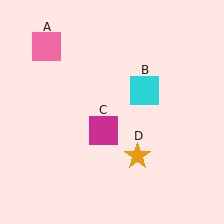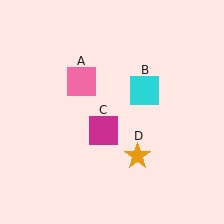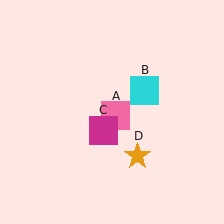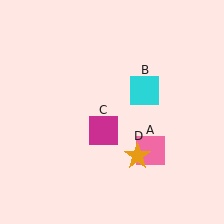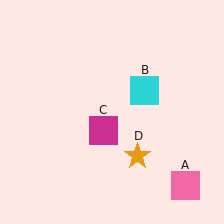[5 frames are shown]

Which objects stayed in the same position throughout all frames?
Cyan square (object B) and magenta square (object C) and orange star (object D) remained stationary.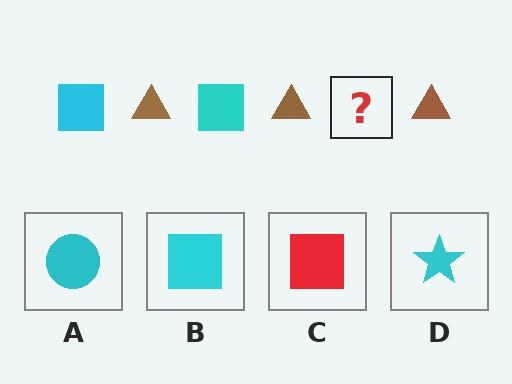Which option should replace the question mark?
Option B.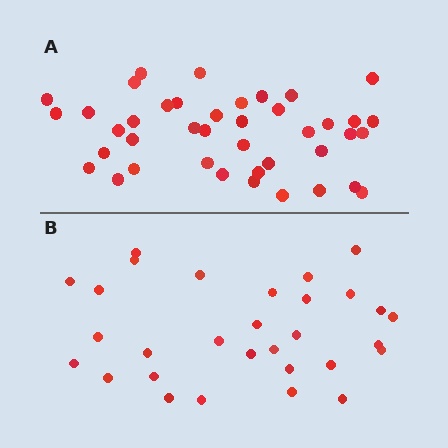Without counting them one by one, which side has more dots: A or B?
Region A (the top region) has more dots.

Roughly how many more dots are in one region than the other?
Region A has roughly 12 or so more dots than region B.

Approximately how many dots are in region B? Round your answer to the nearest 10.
About 30 dots.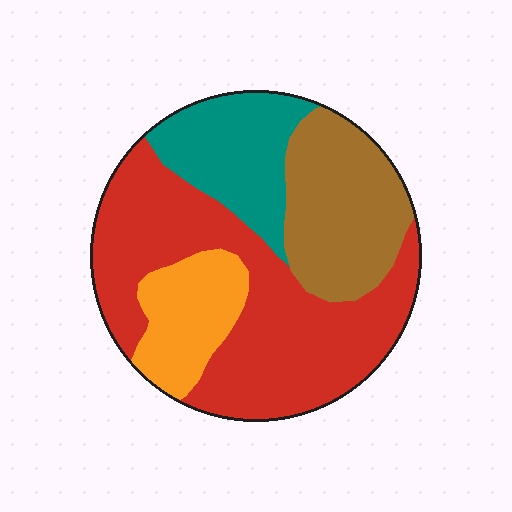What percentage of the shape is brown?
Brown takes up between a sixth and a third of the shape.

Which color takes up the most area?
Red, at roughly 45%.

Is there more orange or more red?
Red.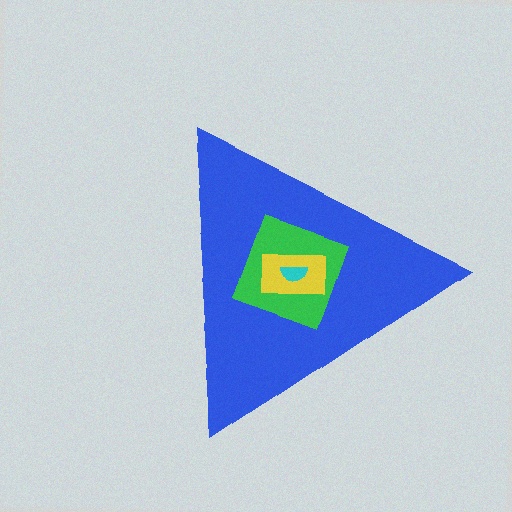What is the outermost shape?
The blue triangle.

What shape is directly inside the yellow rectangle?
The cyan semicircle.